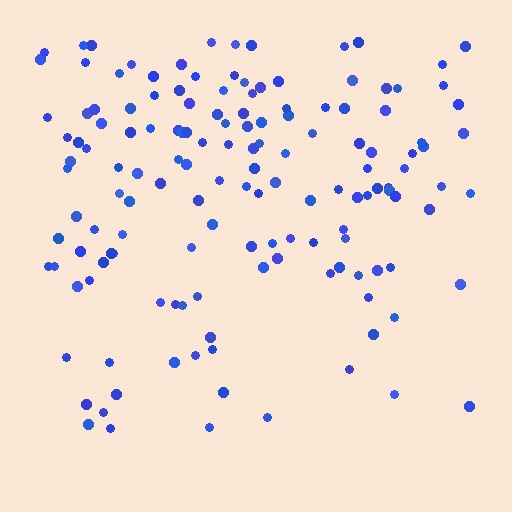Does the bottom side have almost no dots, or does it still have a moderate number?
Still a moderate number, just noticeably fewer than the top.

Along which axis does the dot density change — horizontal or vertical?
Vertical.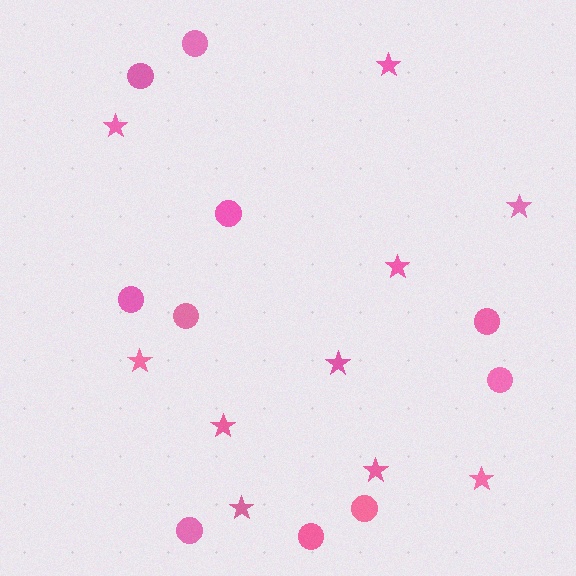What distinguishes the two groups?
There are 2 groups: one group of circles (10) and one group of stars (10).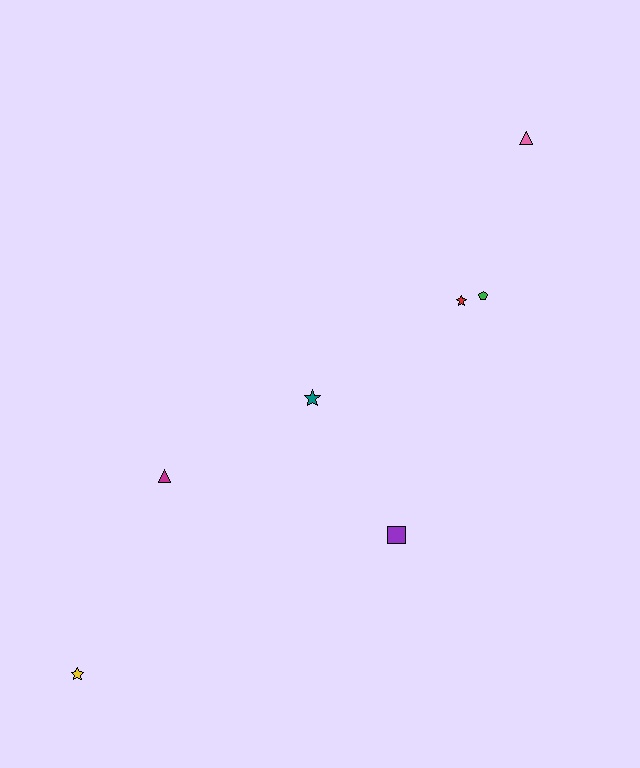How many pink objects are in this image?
There is 1 pink object.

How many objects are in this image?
There are 7 objects.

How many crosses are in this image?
There are no crosses.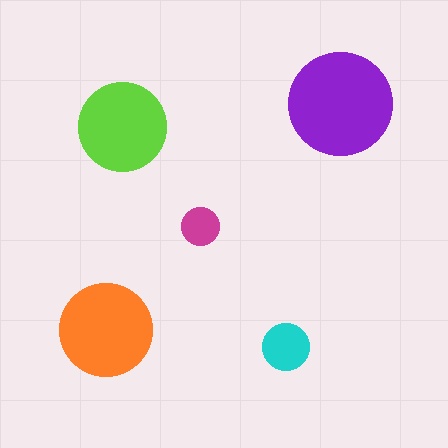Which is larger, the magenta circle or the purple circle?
The purple one.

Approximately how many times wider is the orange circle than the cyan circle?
About 2 times wider.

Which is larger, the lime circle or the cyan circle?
The lime one.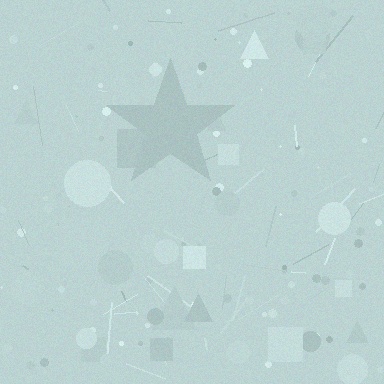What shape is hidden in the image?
A star is hidden in the image.